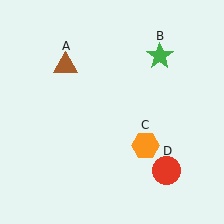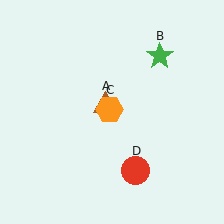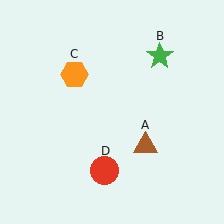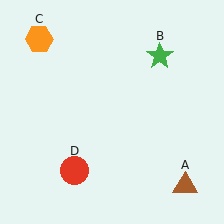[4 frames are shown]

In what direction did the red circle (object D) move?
The red circle (object D) moved left.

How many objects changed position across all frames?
3 objects changed position: brown triangle (object A), orange hexagon (object C), red circle (object D).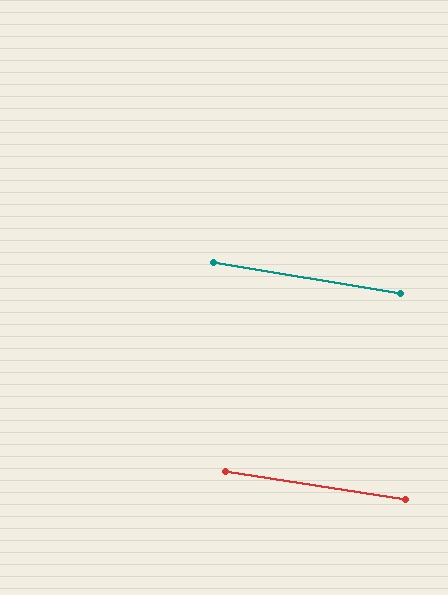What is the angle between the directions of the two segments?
Approximately 0 degrees.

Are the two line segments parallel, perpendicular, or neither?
Parallel — their directions differ by only 0.4°.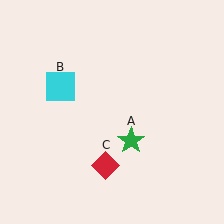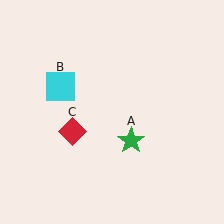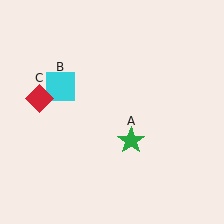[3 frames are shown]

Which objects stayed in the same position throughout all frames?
Green star (object A) and cyan square (object B) remained stationary.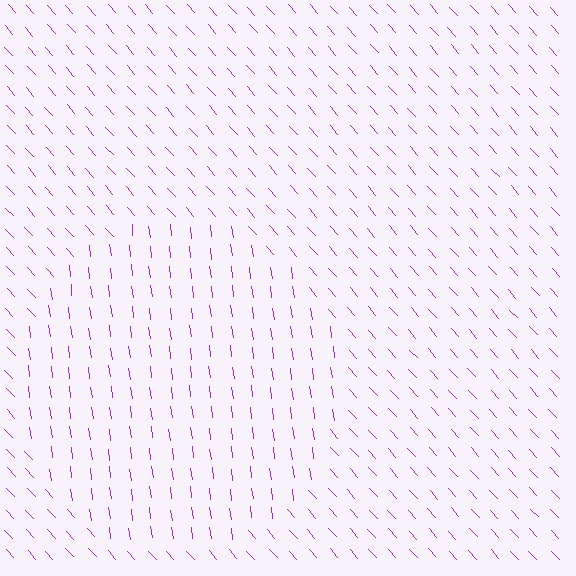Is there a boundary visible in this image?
Yes, there is a texture boundary formed by a change in line orientation.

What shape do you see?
I see a circle.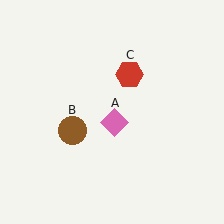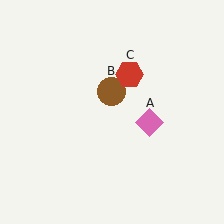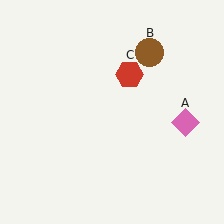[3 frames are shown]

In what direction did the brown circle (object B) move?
The brown circle (object B) moved up and to the right.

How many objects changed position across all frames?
2 objects changed position: pink diamond (object A), brown circle (object B).